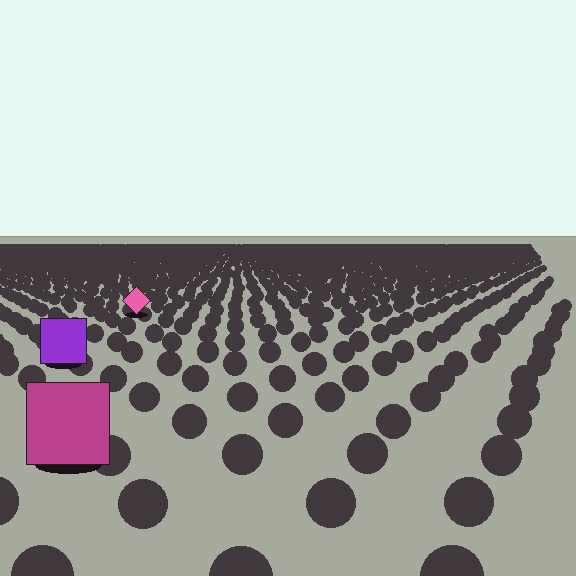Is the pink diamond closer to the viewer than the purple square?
No. The purple square is closer — you can tell from the texture gradient: the ground texture is coarser near it.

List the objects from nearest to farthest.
From nearest to farthest: the magenta square, the purple square, the pink diamond.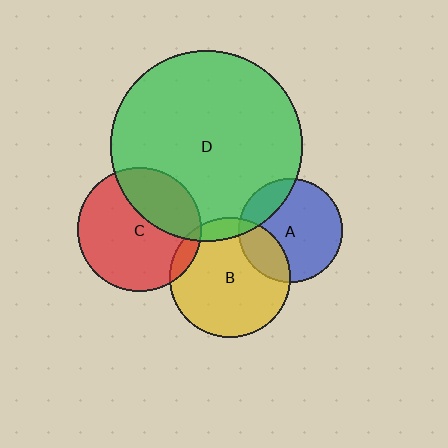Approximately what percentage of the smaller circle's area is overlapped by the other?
Approximately 25%.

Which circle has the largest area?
Circle D (green).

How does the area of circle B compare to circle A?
Approximately 1.3 times.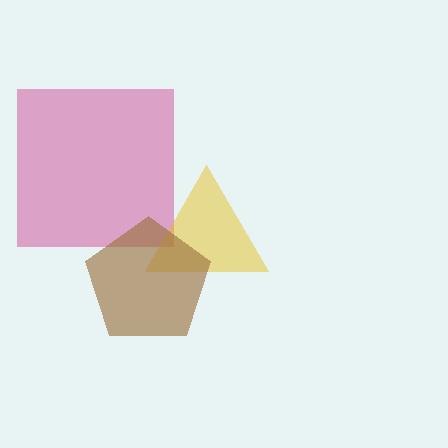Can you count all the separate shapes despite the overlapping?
Yes, there are 3 separate shapes.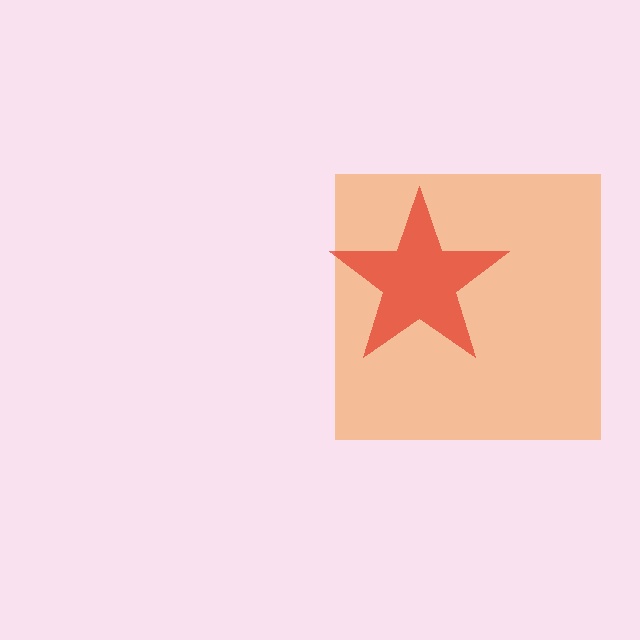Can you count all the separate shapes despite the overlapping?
Yes, there are 2 separate shapes.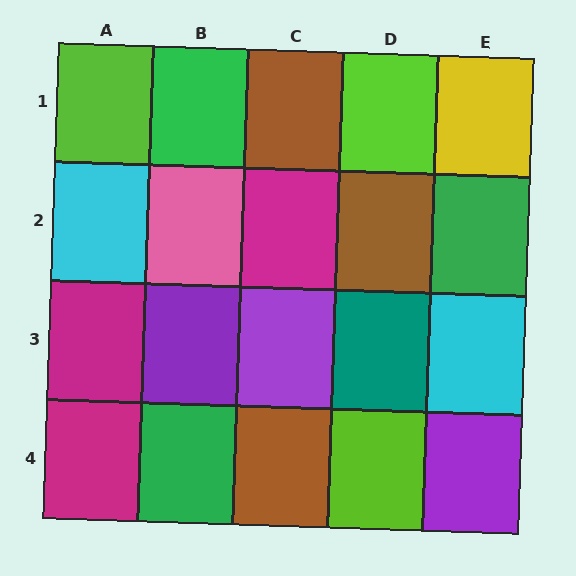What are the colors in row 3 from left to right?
Magenta, purple, purple, teal, cyan.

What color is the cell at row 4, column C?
Brown.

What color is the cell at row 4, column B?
Green.